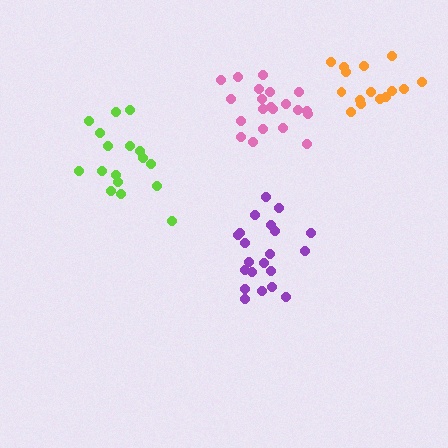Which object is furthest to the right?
The orange cluster is rightmost.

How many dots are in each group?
Group 1: 21 dots, Group 2: 21 dots, Group 3: 17 dots, Group 4: 15 dots (74 total).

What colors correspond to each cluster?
The clusters are colored: pink, purple, lime, orange.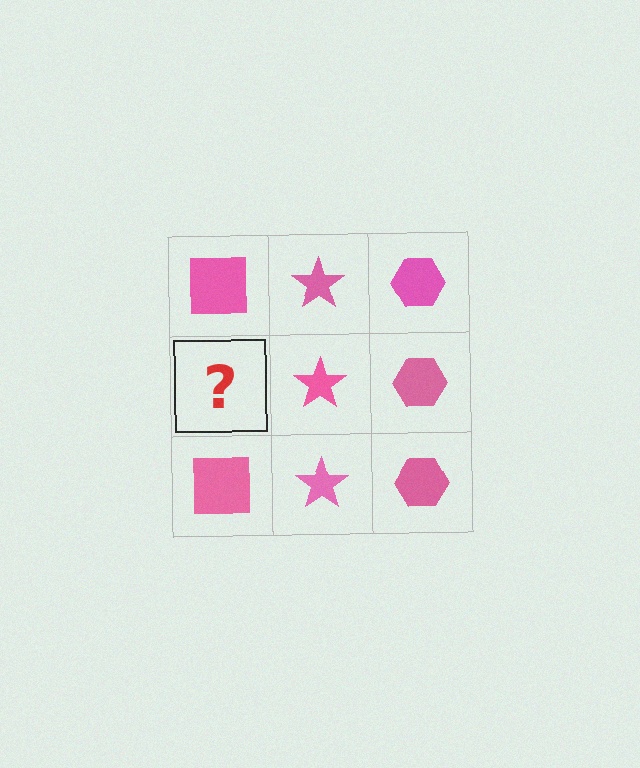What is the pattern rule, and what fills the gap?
The rule is that each column has a consistent shape. The gap should be filled with a pink square.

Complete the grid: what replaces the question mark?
The question mark should be replaced with a pink square.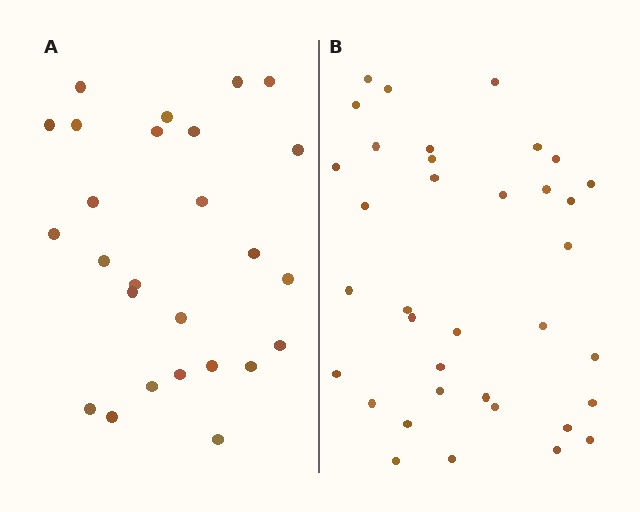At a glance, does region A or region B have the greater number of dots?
Region B (the right region) has more dots.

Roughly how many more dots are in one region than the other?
Region B has roughly 10 or so more dots than region A.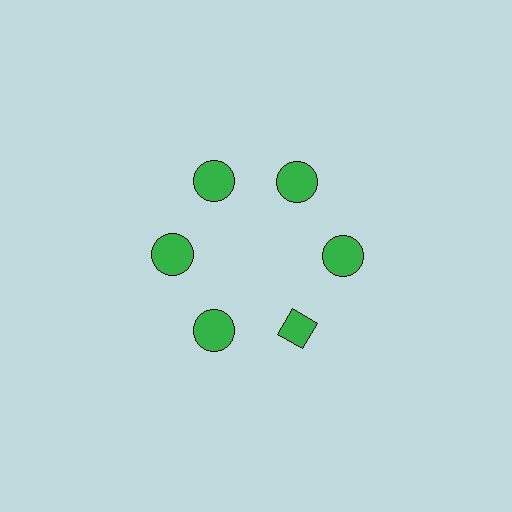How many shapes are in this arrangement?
There are 6 shapes arranged in a ring pattern.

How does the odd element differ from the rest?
It has a different shape: diamond instead of circle.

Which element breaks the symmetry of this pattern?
The green diamond at roughly the 5 o'clock position breaks the symmetry. All other shapes are green circles.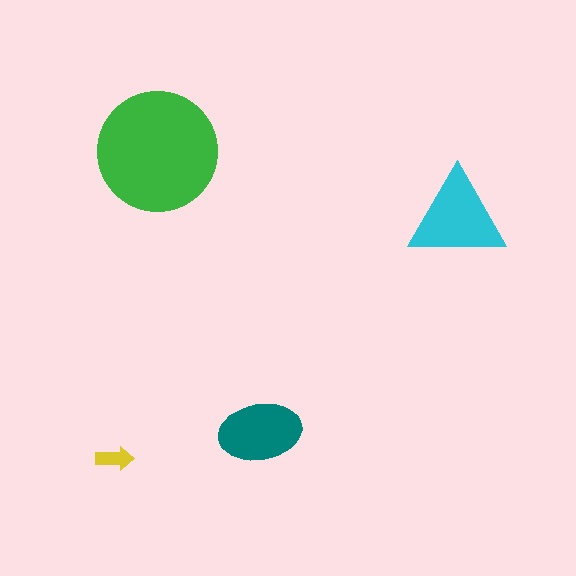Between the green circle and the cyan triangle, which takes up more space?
The green circle.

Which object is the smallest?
The yellow arrow.